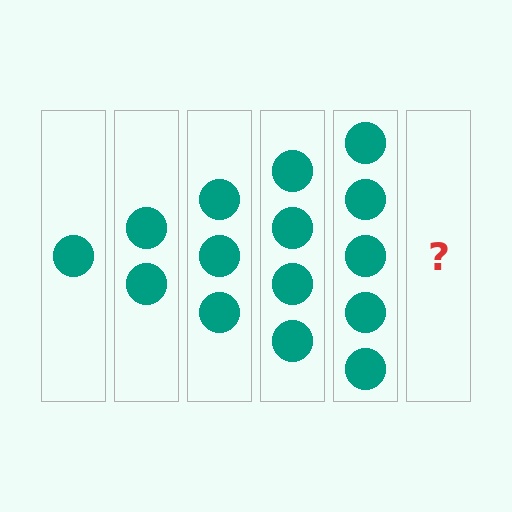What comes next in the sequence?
The next element should be 6 circles.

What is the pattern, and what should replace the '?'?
The pattern is that each step adds one more circle. The '?' should be 6 circles.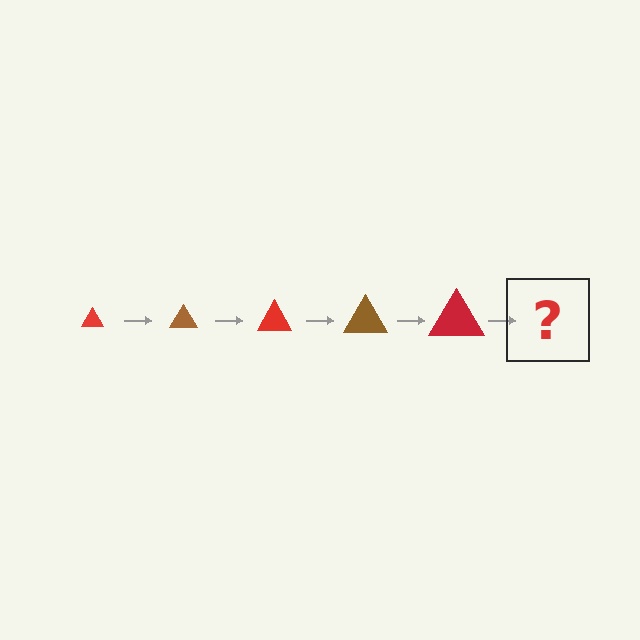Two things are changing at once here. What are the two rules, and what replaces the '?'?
The two rules are that the triangle grows larger each step and the color cycles through red and brown. The '?' should be a brown triangle, larger than the previous one.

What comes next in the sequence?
The next element should be a brown triangle, larger than the previous one.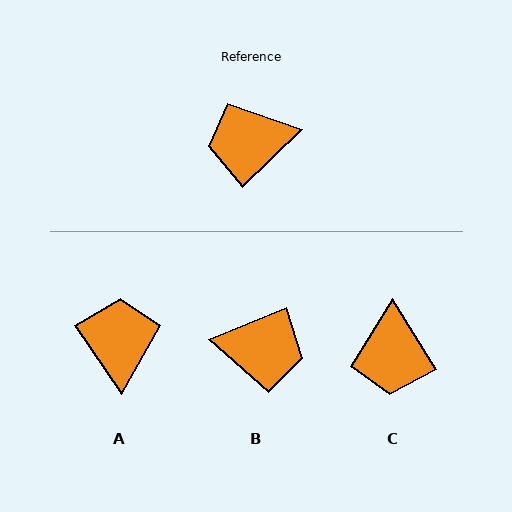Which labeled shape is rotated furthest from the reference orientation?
B, about 158 degrees away.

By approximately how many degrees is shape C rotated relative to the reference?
Approximately 78 degrees counter-clockwise.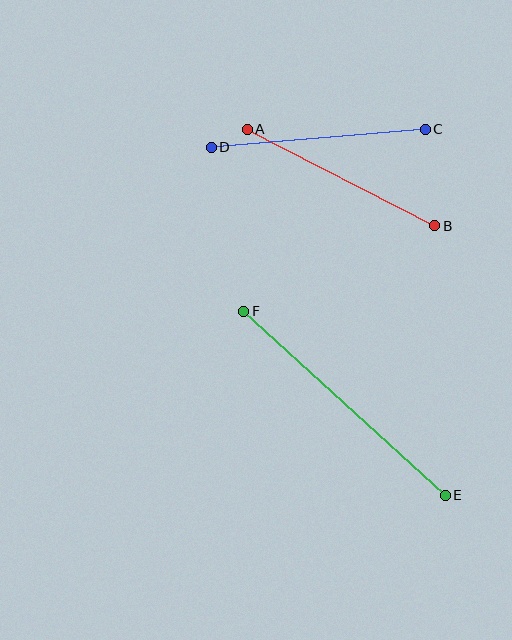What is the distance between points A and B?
The distance is approximately 211 pixels.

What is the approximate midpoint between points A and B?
The midpoint is at approximately (341, 177) pixels.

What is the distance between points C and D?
The distance is approximately 215 pixels.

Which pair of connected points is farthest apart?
Points E and F are farthest apart.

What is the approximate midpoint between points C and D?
The midpoint is at approximately (318, 138) pixels.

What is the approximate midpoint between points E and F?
The midpoint is at approximately (345, 403) pixels.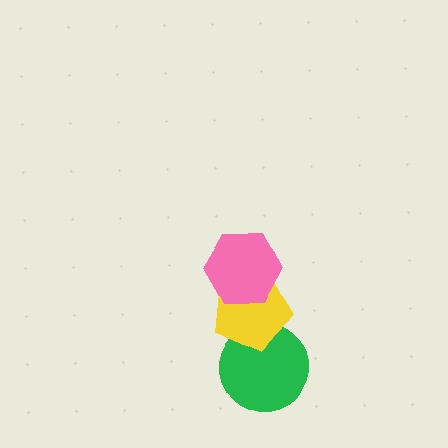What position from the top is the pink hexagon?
The pink hexagon is 1st from the top.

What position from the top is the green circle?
The green circle is 3rd from the top.